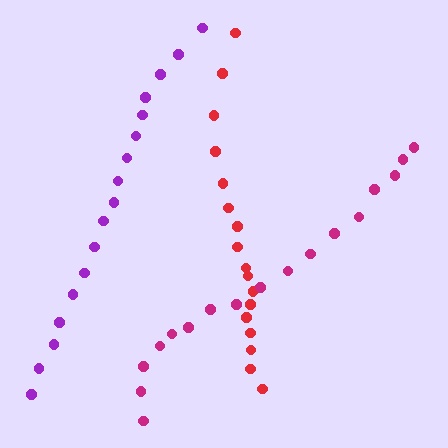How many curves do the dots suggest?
There are 3 distinct paths.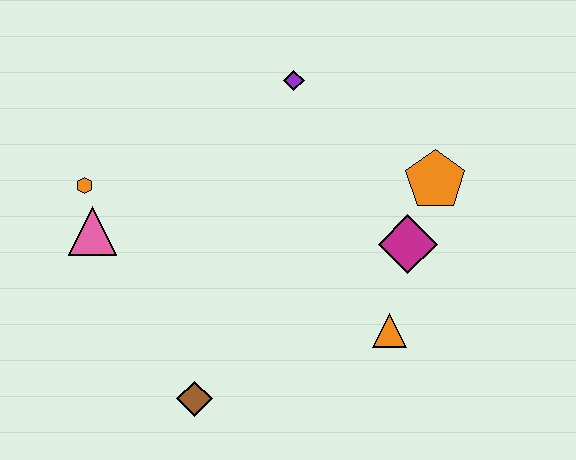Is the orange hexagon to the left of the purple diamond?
Yes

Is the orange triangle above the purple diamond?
No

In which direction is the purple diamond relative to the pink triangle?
The purple diamond is to the right of the pink triangle.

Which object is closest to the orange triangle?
The magenta diamond is closest to the orange triangle.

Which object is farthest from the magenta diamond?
The orange hexagon is farthest from the magenta diamond.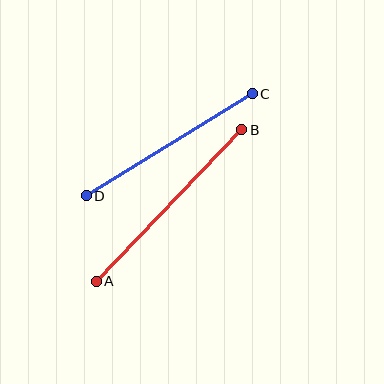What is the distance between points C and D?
The distance is approximately 194 pixels.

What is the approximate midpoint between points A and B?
The midpoint is at approximately (169, 206) pixels.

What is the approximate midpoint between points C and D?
The midpoint is at approximately (169, 145) pixels.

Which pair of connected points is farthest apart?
Points A and B are farthest apart.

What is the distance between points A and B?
The distance is approximately 210 pixels.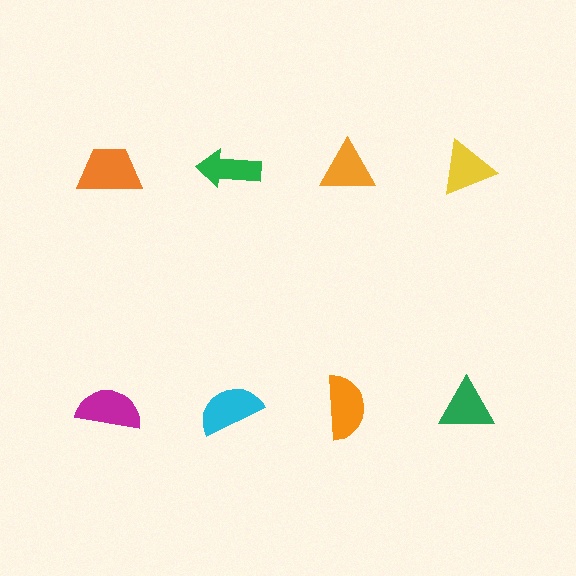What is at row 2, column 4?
A green triangle.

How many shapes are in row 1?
4 shapes.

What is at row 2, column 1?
A magenta semicircle.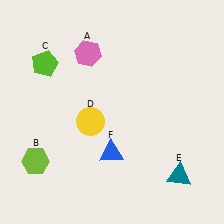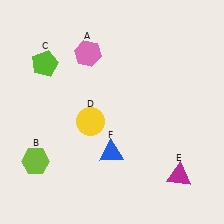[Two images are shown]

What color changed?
The triangle (E) changed from teal in Image 1 to magenta in Image 2.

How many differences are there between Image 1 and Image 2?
There is 1 difference between the two images.